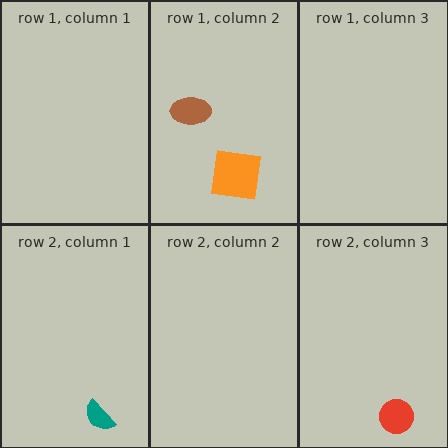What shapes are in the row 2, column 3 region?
The red circle.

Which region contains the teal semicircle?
The row 2, column 1 region.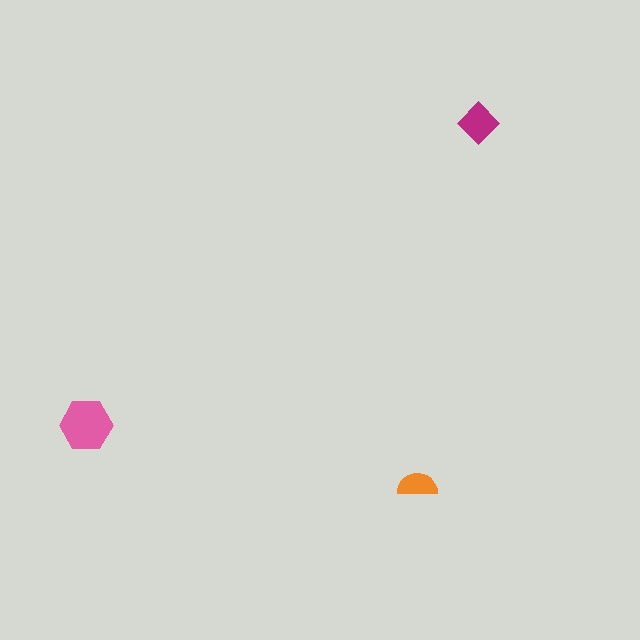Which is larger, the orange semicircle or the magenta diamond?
The magenta diamond.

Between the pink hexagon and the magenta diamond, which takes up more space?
The pink hexagon.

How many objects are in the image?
There are 3 objects in the image.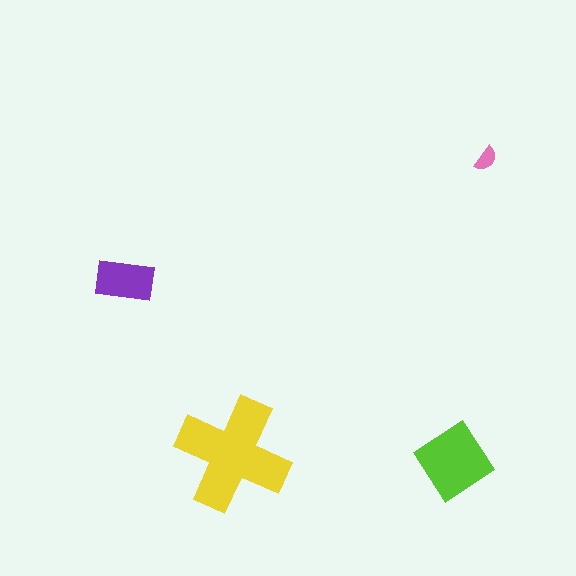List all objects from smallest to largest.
The pink semicircle, the purple rectangle, the lime diamond, the yellow cross.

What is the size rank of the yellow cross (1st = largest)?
1st.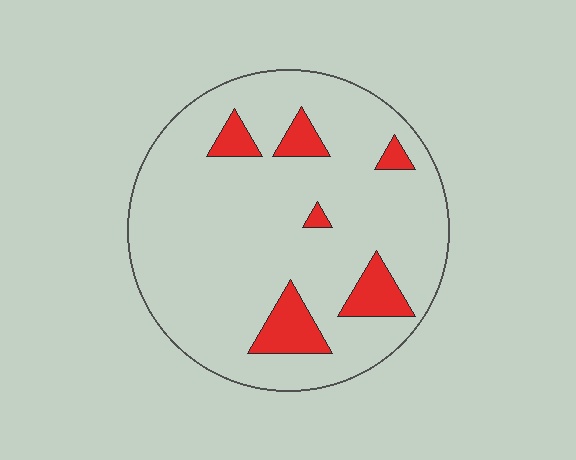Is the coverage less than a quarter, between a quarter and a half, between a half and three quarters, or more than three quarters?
Less than a quarter.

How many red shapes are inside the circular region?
6.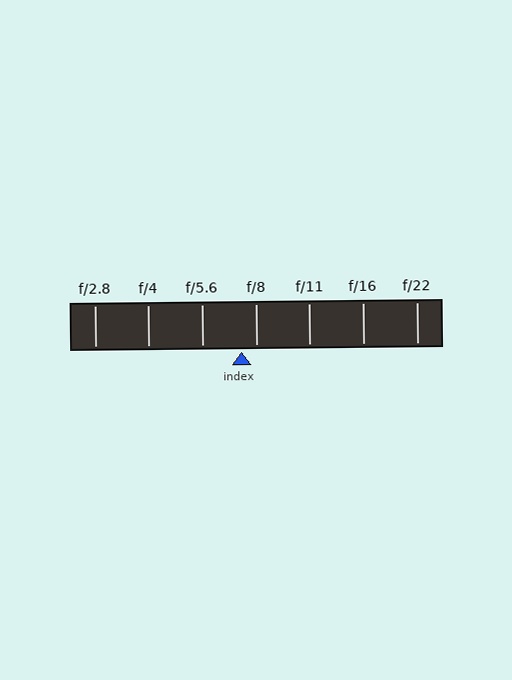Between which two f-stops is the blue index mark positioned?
The index mark is between f/5.6 and f/8.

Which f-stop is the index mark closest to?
The index mark is closest to f/8.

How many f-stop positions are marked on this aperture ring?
There are 7 f-stop positions marked.